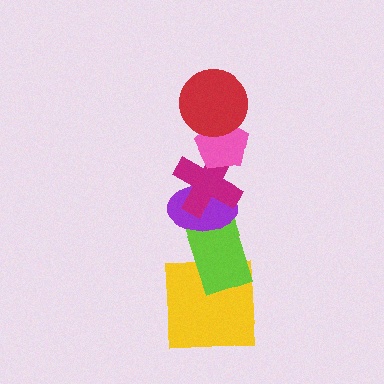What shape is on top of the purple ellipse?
The magenta cross is on top of the purple ellipse.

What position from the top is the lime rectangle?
The lime rectangle is 5th from the top.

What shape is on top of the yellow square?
The lime rectangle is on top of the yellow square.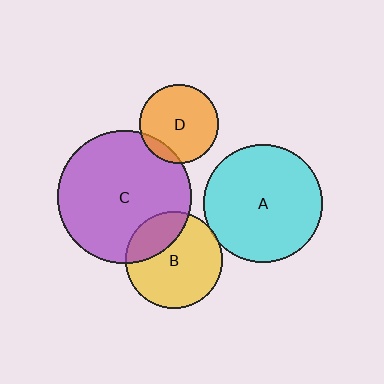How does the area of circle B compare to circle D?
Approximately 1.5 times.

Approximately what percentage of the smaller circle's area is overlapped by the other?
Approximately 10%.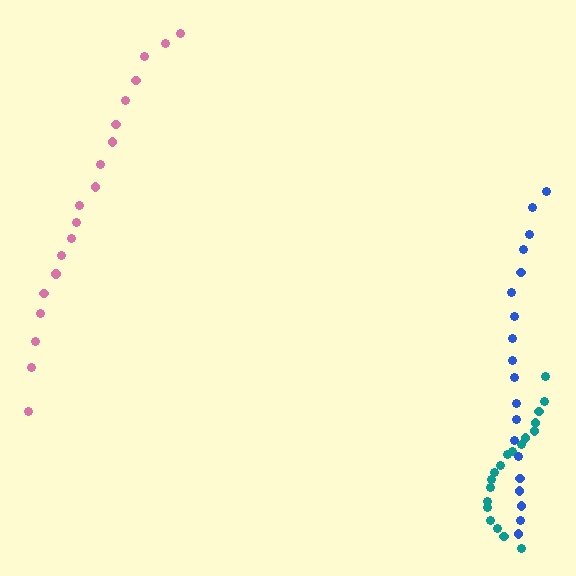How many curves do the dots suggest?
There are 3 distinct paths.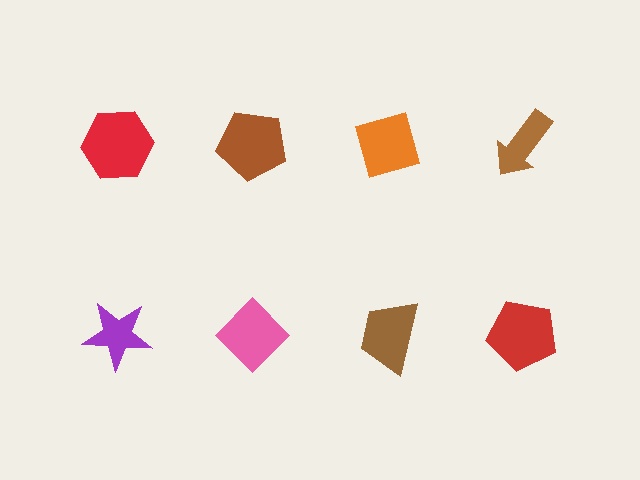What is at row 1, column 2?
A brown pentagon.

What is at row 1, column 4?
A brown arrow.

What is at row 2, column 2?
A pink diamond.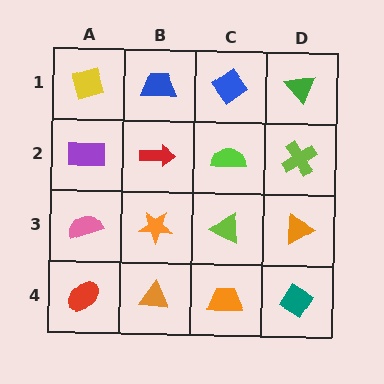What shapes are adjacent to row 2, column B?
A blue trapezoid (row 1, column B), an orange star (row 3, column B), a purple rectangle (row 2, column A), a lime semicircle (row 2, column C).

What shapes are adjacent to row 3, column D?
A lime cross (row 2, column D), a teal diamond (row 4, column D), a lime triangle (row 3, column C).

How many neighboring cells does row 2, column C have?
4.